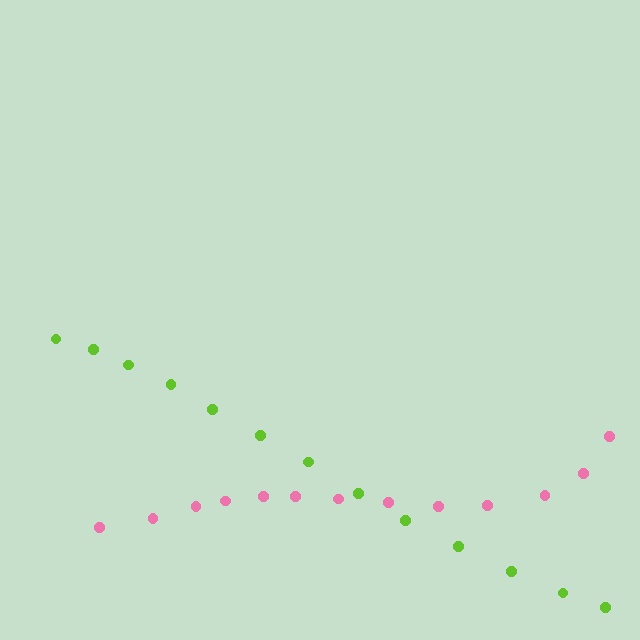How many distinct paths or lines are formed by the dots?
There are 2 distinct paths.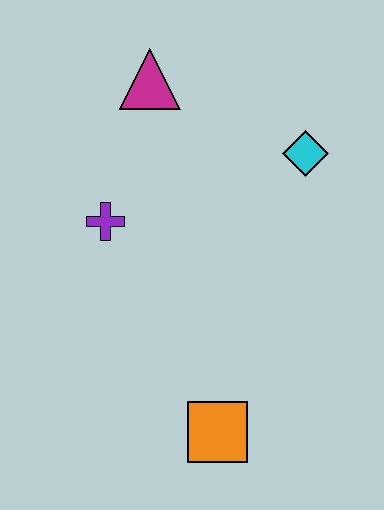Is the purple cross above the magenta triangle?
No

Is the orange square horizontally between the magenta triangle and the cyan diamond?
Yes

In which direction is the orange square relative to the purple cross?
The orange square is below the purple cross.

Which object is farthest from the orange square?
The magenta triangle is farthest from the orange square.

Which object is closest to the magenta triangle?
The purple cross is closest to the magenta triangle.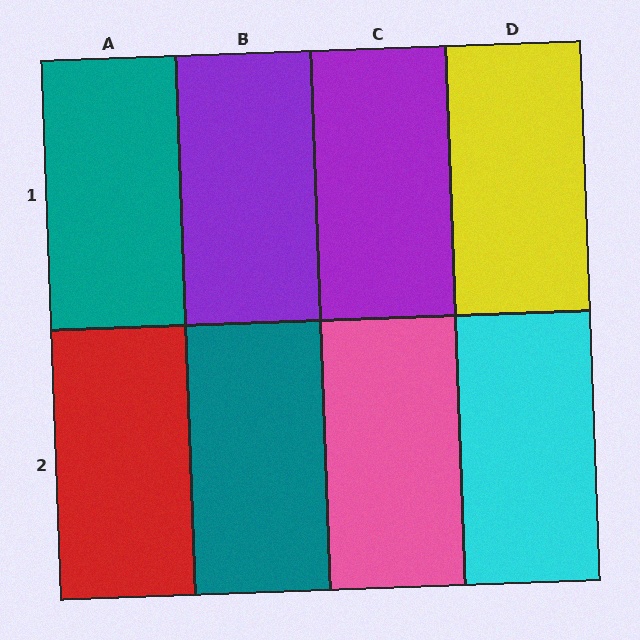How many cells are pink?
1 cell is pink.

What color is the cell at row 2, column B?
Teal.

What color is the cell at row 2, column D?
Cyan.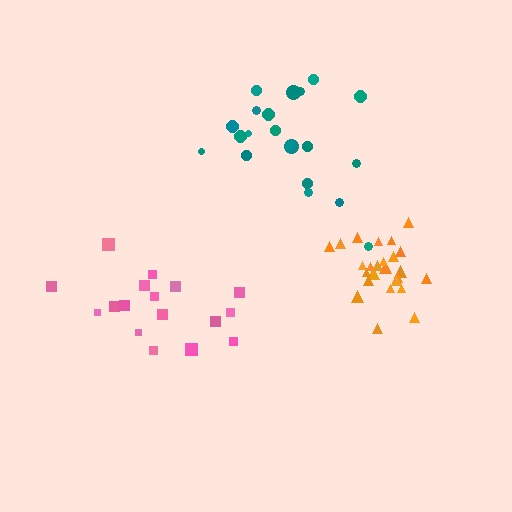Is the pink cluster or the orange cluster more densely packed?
Orange.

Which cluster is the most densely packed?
Orange.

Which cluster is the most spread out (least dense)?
Teal.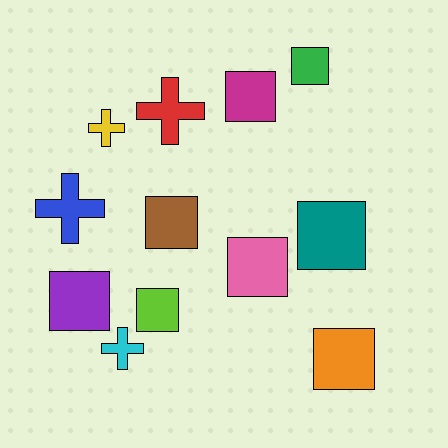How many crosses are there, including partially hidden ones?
There are 4 crosses.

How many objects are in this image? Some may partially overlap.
There are 12 objects.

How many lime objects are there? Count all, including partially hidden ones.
There is 1 lime object.